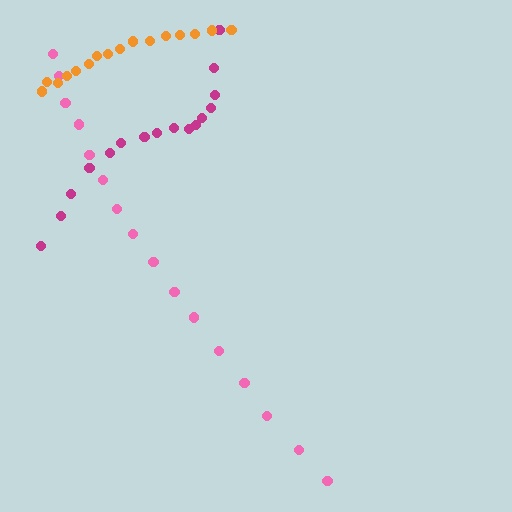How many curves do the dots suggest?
There are 3 distinct paths.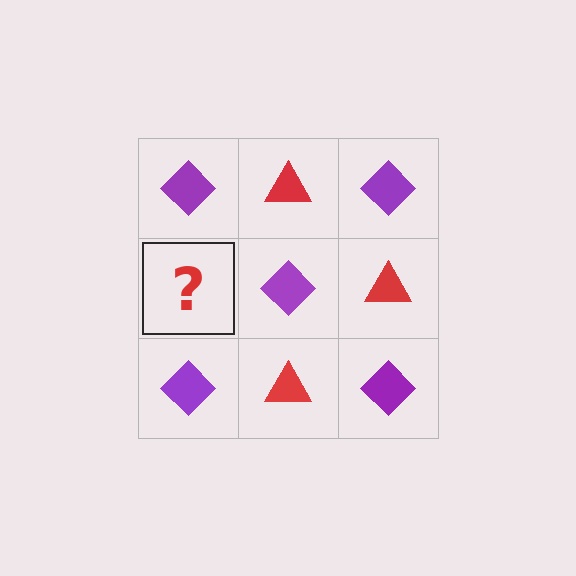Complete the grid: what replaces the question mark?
The question mark should be replaced with a red triangle.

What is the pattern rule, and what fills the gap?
The rule is that it alternates purple diamond and red triangle in a checkerboard pattern. The gap should be filled with a red triangle.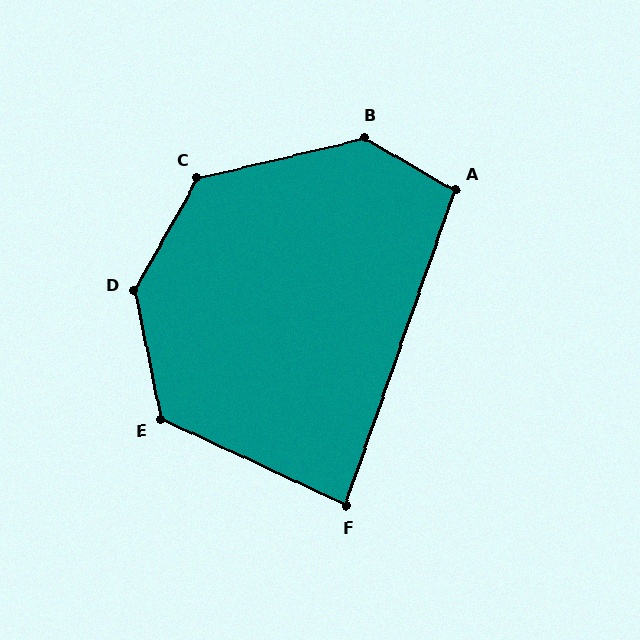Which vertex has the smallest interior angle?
F, at approximately 84 degrees.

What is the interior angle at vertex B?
Approximately 136 degrees (obtuse).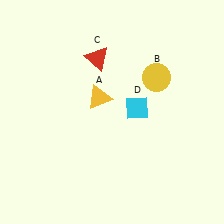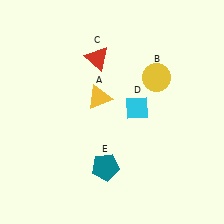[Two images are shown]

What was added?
A teal pentagon (E) was added in Image 2.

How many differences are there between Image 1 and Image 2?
There is 1 difference between the two images.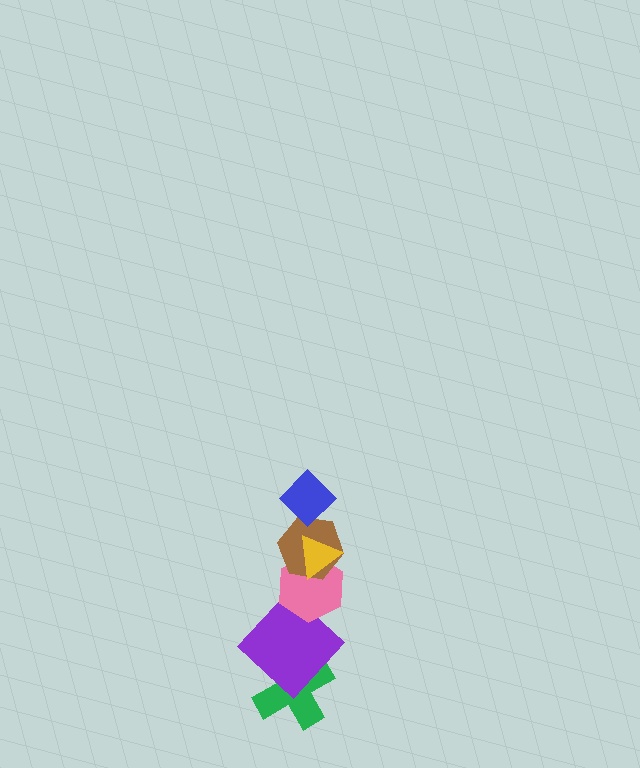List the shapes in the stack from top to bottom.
From top to bottom: the blue diamond, the yellow triangle, the brown hexagon, the pink hexagon, the purple diamond, the green cross.